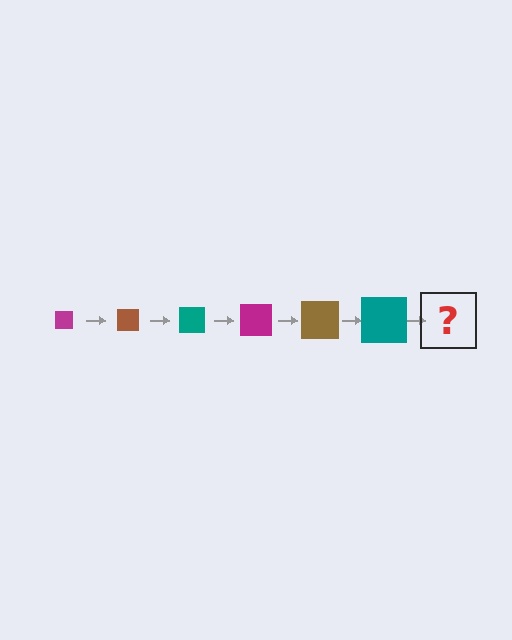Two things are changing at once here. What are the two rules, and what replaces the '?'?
The two rules are that the square grows larger each step and the color cycles through magenta, brown, and teal. The '?' should be a magenta square, larger than the previous one.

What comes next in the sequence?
The next element should be a magenta square, larger than the previous one.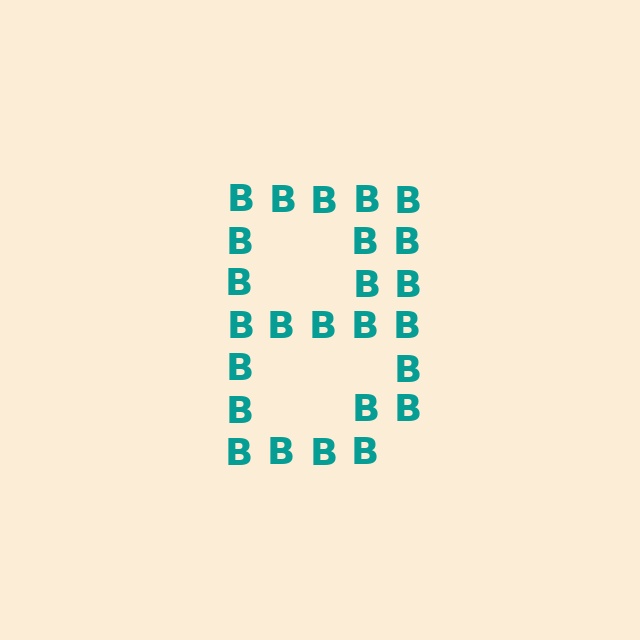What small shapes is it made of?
It is made of small letter B's.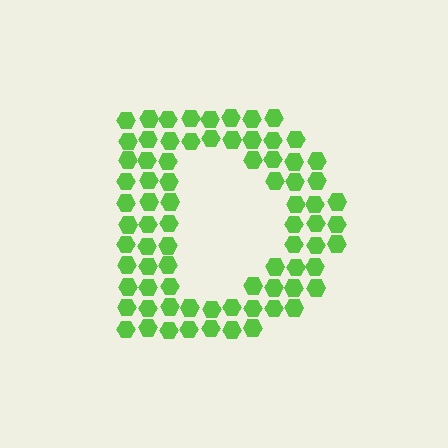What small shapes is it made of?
It is made of small hexagons.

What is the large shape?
The large shape is the letter D.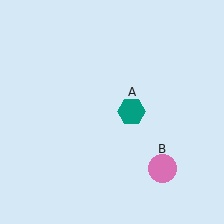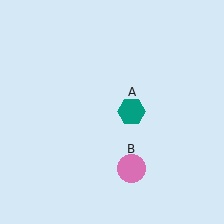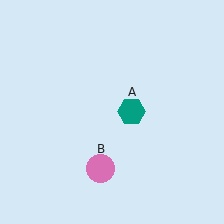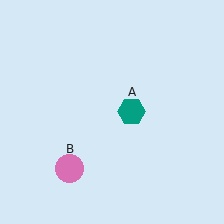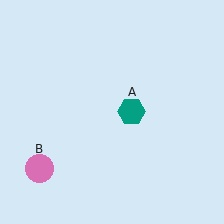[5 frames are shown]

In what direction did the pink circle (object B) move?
The pink circle (object B) moved left.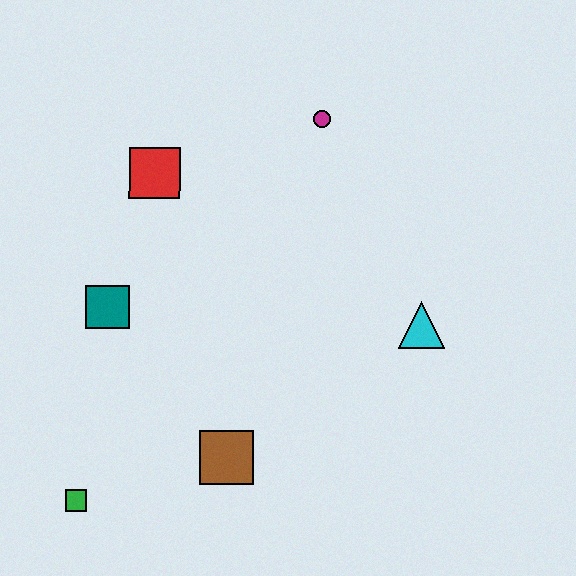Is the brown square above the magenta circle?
No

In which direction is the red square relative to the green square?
The red square is above the green square.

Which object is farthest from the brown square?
The magenta circle is farthest from the brown square.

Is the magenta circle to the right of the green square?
Yes